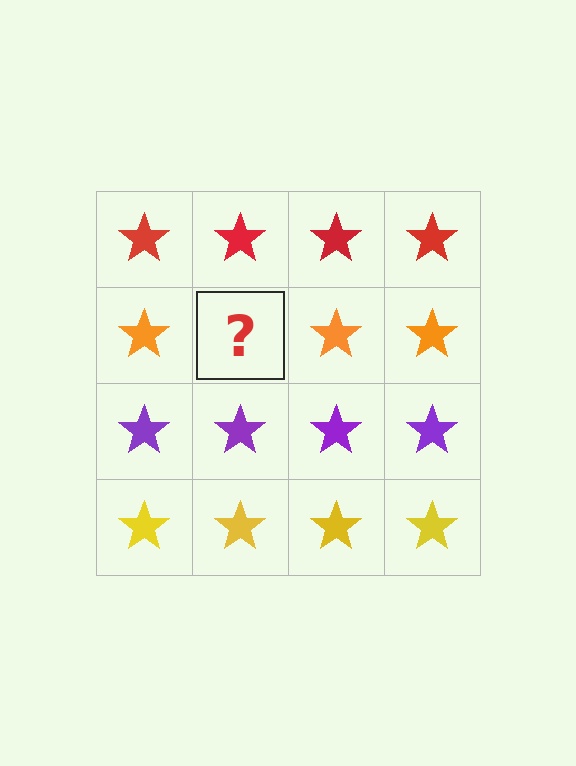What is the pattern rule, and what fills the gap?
The rule is that each row has a consistent color. The gap should be filled with an orange star.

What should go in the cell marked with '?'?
The missing cell should contain an orange star.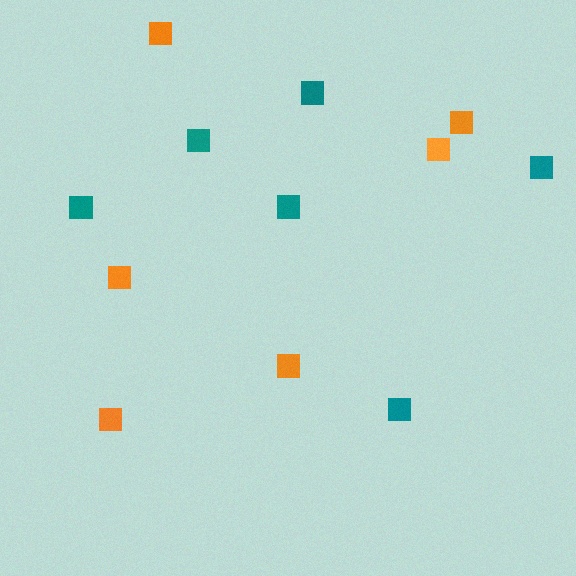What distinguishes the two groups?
There are 2 groups: one group of teal squares (6) and one group of orange squares (6).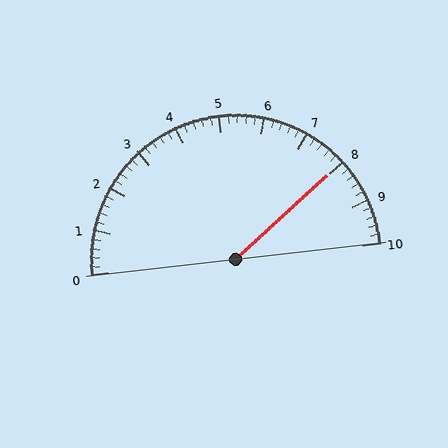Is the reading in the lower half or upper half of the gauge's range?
The reading is in the upper half of the range (0 to 10).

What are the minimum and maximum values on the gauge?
The gauge ranges from 0 to 10.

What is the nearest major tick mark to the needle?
The nearest major tick mark is 8.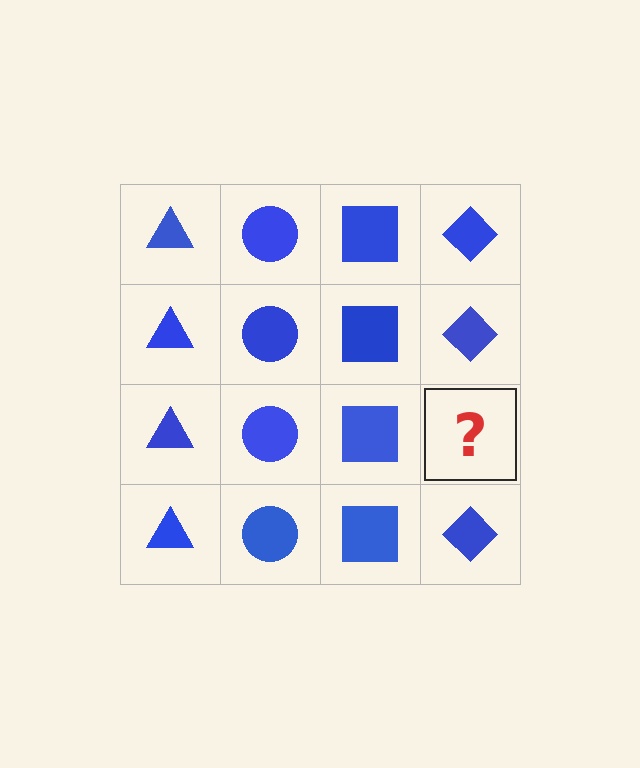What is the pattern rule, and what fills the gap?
The rule is that each column has a consistent shape. The gap should be filled with a blue diamond.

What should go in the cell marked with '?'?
The missing cell should contain a blue diamond.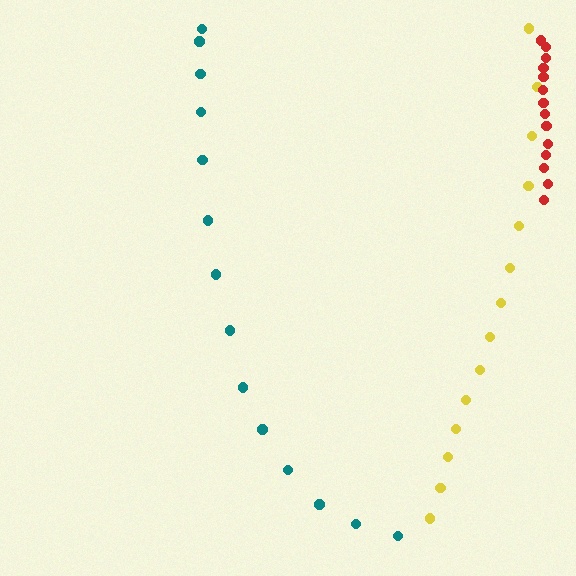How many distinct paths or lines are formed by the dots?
There are 3 distinct paths.